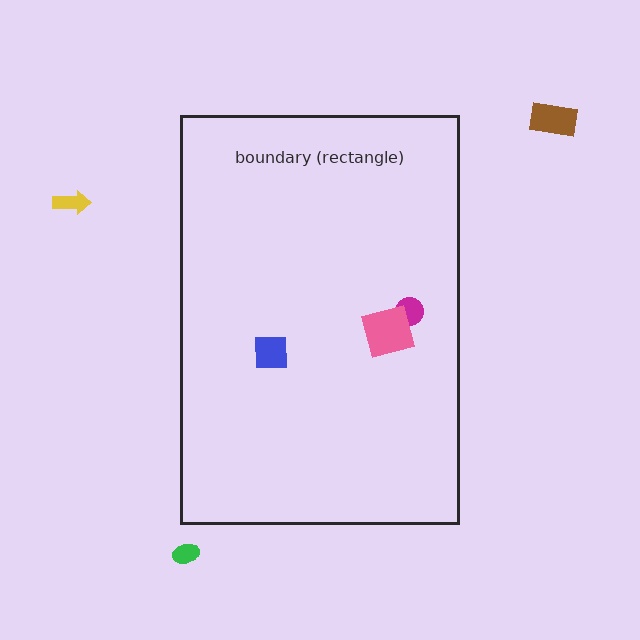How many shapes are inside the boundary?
3 inside, 3 outside.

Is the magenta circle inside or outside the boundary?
Inside.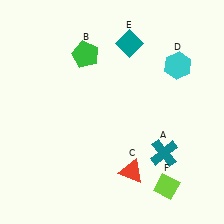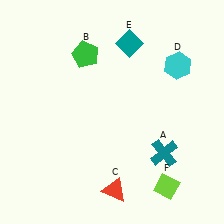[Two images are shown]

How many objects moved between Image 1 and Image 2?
1 object moved between the two images.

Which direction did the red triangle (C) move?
The red triangle (C) moved down.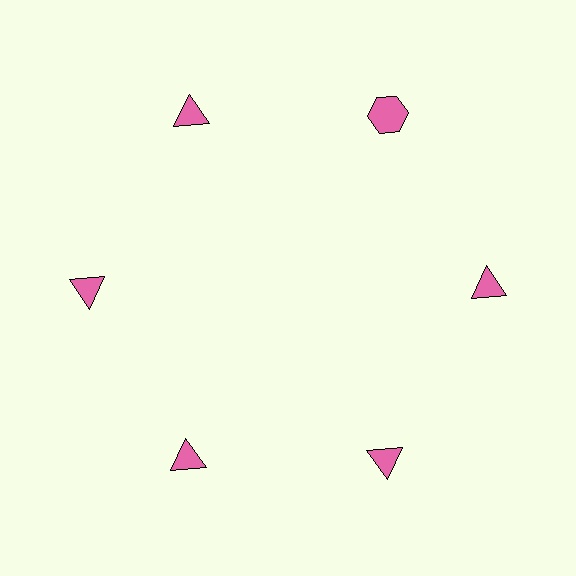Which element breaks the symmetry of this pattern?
The pink hexagon at roughly the 1 o'clock position breaks the symmetry. All other shapes are pink triangles.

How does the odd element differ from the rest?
It has a different shape: hexagon instead of triangle.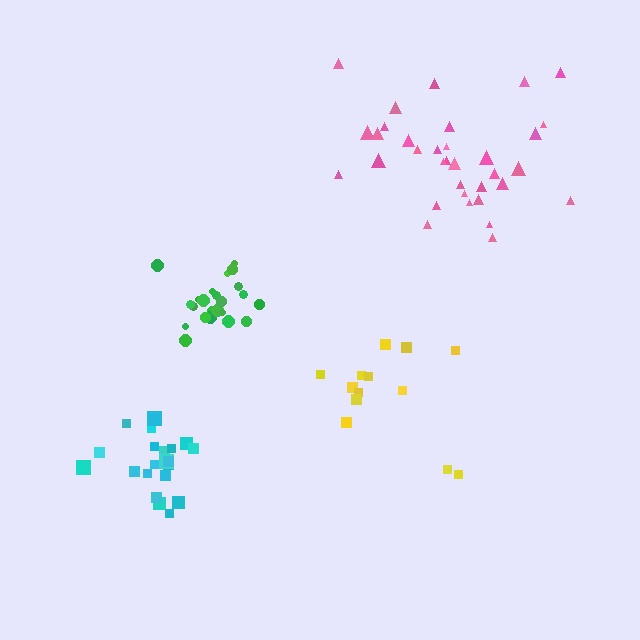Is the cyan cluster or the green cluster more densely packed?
Cyan.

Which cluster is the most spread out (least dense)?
Yellow.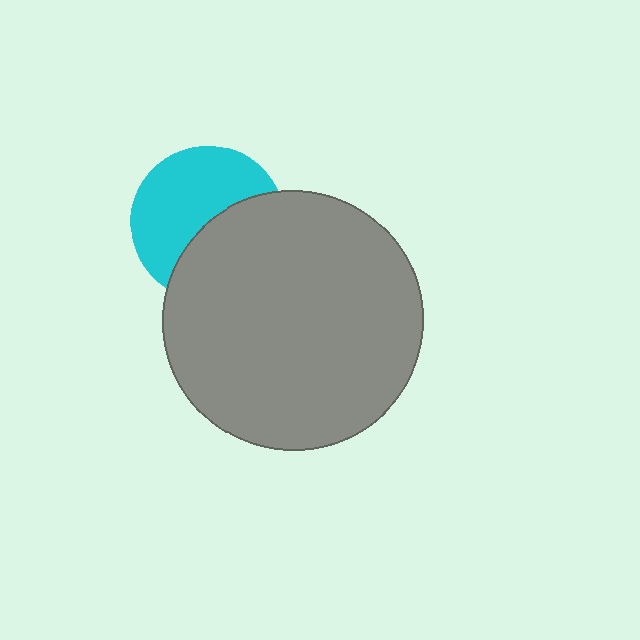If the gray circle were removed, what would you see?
You would see the complete cyan circle.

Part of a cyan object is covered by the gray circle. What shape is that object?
It is a circle.